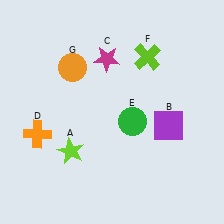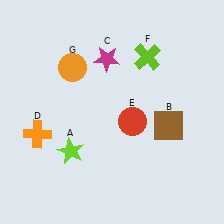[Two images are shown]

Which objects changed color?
B changed from purple to brown. E changed from green to red.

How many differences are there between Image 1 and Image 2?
There are 2 differences between the two images.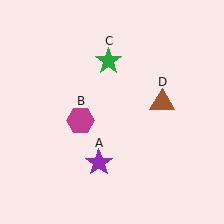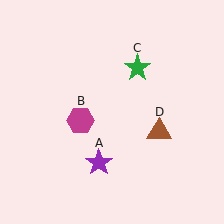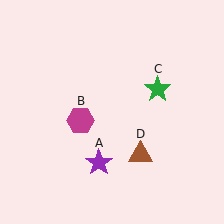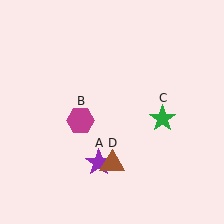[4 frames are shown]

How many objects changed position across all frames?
2 objects changed position: green star (object C), brown triangle (object D).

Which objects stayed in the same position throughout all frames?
Purple star (object A) and magenta hexagon (object B) remained stationary.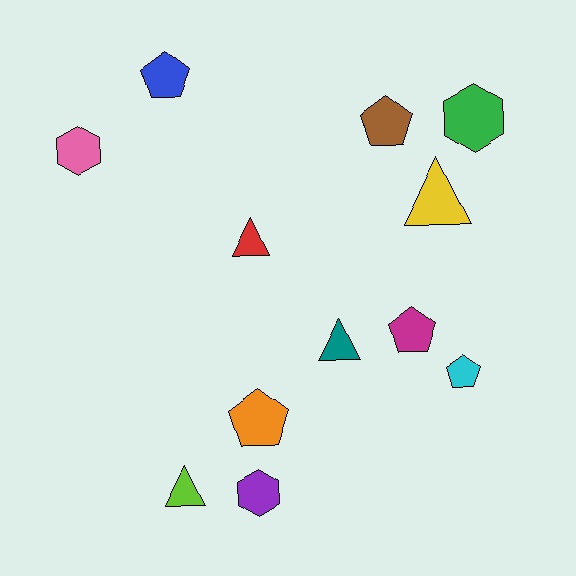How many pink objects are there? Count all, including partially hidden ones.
There is 1 pink object.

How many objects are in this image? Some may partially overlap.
There are 12 objects.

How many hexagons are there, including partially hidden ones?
There are 3 hexagons.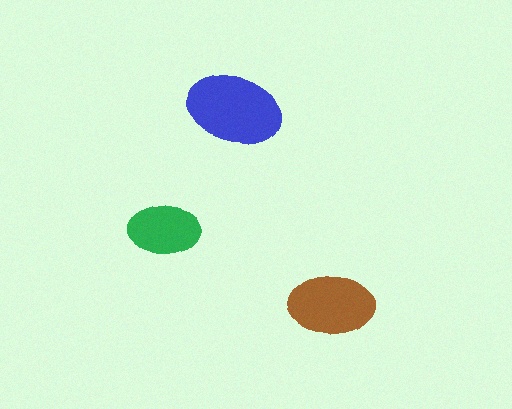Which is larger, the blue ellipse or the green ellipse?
The blue one.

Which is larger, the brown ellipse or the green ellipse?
The brown one.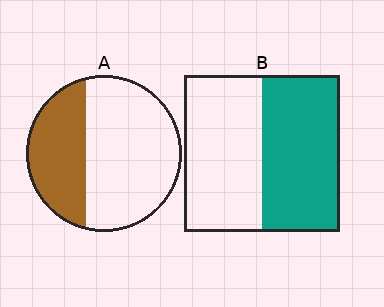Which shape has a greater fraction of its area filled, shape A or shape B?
Shape B.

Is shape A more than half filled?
No.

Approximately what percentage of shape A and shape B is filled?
A is approximately 35% and B is approximately 50%.